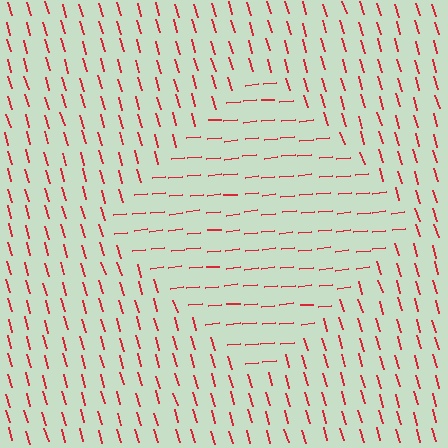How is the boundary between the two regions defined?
The boundary is defined purely by a change in line orientation (approximately 80 degrees difference). All lines are the same color and thickness.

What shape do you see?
I see a diamond.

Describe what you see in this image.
The image is filled with small red line segments. A diamond region in the image has lines oriented differently from the surrounding lines, creating a visible texture boundary.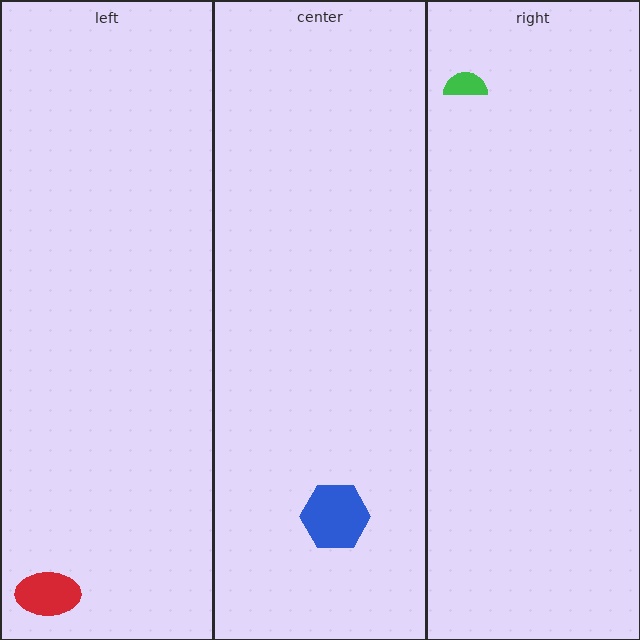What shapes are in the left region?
The red ellipse.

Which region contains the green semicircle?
The right region.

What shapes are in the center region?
The blue hexagon.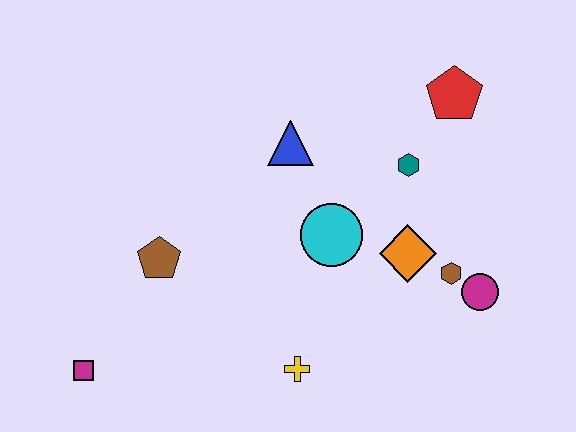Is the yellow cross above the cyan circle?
No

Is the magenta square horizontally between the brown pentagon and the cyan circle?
No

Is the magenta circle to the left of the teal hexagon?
No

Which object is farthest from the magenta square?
The red pentagon is farthest from the magenta square.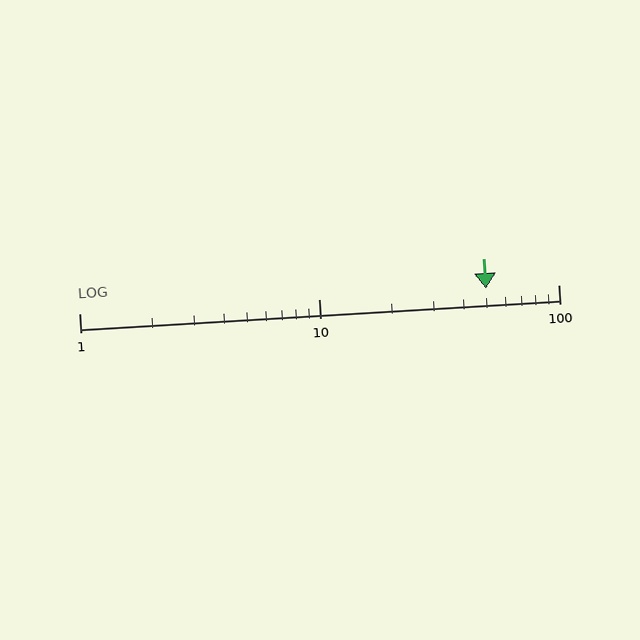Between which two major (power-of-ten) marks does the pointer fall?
The pointer is between 10 and 100.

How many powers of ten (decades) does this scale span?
The scale spans 2 decades, from 1 to 100.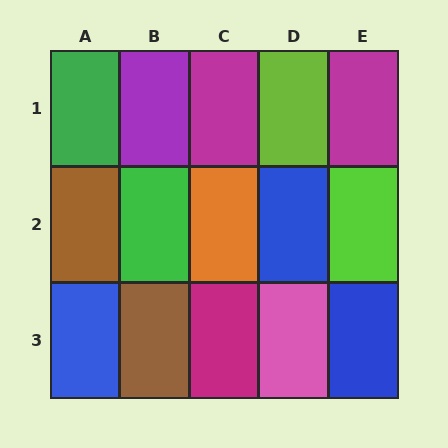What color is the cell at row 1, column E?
Magenta.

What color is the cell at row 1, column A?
Green.